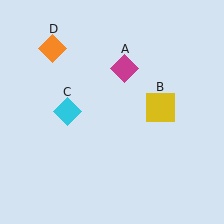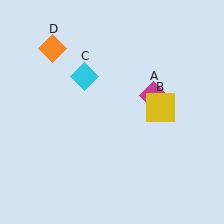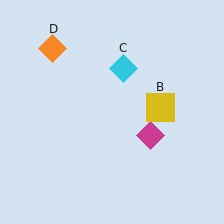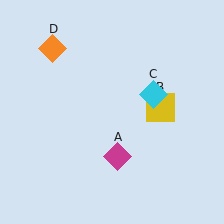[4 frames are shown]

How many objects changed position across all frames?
2 objects changed position: magenta diamond (object A), cyan diamond (object C).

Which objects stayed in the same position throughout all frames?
Yellow square (object B) and orange diamond (object D) remained stationary.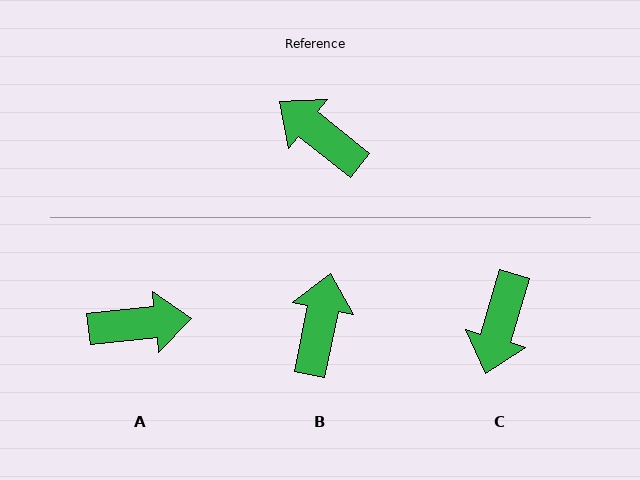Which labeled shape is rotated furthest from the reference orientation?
A, about 135 degrees away.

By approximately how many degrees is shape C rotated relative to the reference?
Approximately 113 degrees counter-clockwise.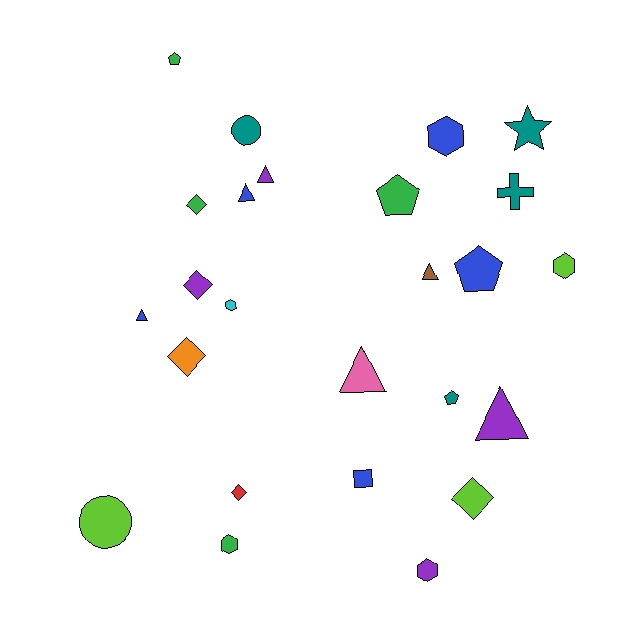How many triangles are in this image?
There are 6 triangles.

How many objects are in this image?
There are 25 objects.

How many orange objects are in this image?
There is 1 orange object.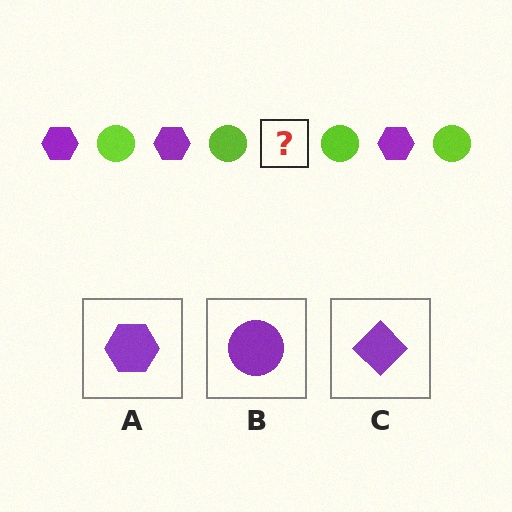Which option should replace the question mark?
Option A.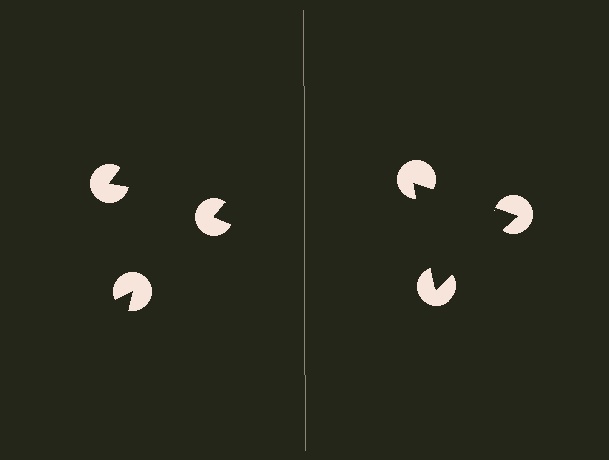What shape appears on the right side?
An illusory triangle.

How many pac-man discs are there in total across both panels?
6 — 3 on each side.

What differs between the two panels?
The pac-man discs are positioned identically on both sides; only the wedge orientations differ. On the right they align to a triangle; on the left they are misaligned.